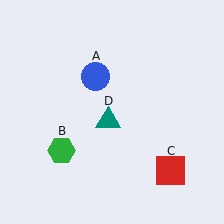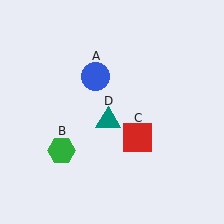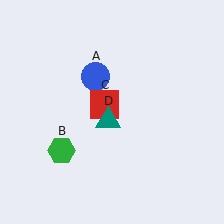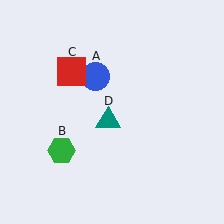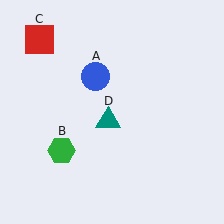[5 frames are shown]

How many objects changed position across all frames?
1 object changed position: red square (object C).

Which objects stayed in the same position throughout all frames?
Blue circle (object A) and green hexagon (object B) and teal triangle (object D) remained stationary.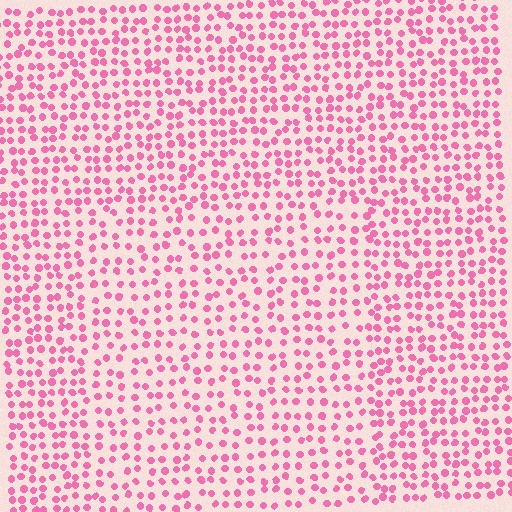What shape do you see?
I see a rectangle.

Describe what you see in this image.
The image contains small pink elements arranged at two different densities. A rectangle-shaped region is visible where the elements are less densely packed than the surrounding area.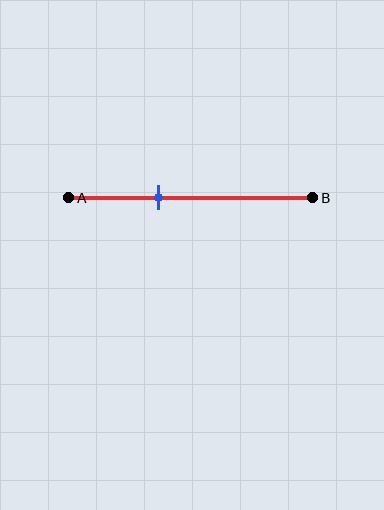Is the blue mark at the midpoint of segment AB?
No, the mark is at about 35% from A, not at the 50% midpoint.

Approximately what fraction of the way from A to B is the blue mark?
The blue mark is approximately 35% of the way from A to B.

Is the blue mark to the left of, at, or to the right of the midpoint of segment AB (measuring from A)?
The blue mark is to the left of the midpoint of segment AB.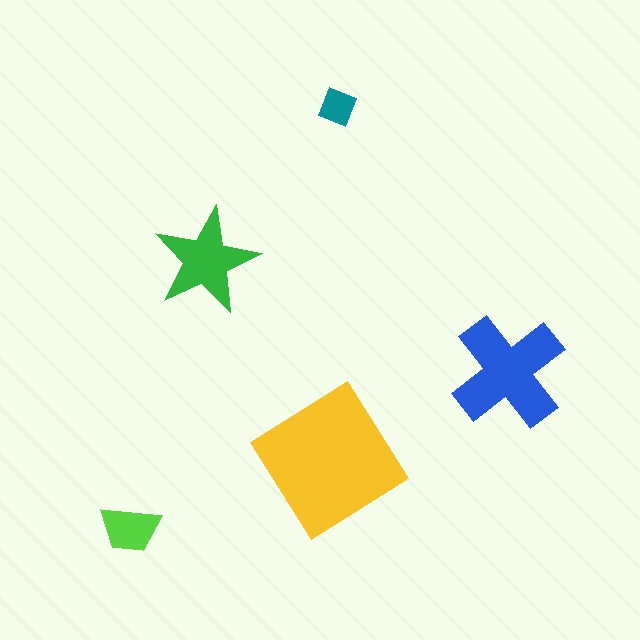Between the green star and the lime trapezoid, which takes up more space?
The green star.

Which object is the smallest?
The teal diamond.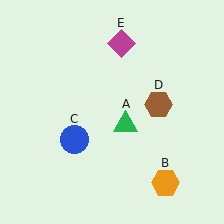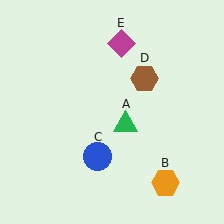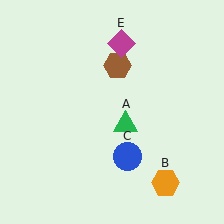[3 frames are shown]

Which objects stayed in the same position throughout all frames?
Green triangle (object A) and orange hexagon (object B) and magenta diamond (object E) remained stationary.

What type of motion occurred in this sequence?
The blue circle (object C), brown hexagon (object D) rotated counterclockwise around the center of the scene.